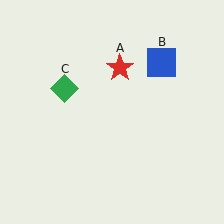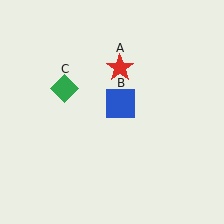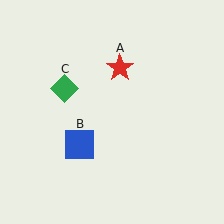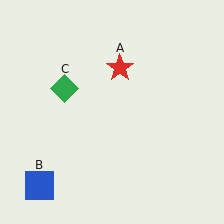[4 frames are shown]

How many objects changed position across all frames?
1 object changed position: blue square (object B).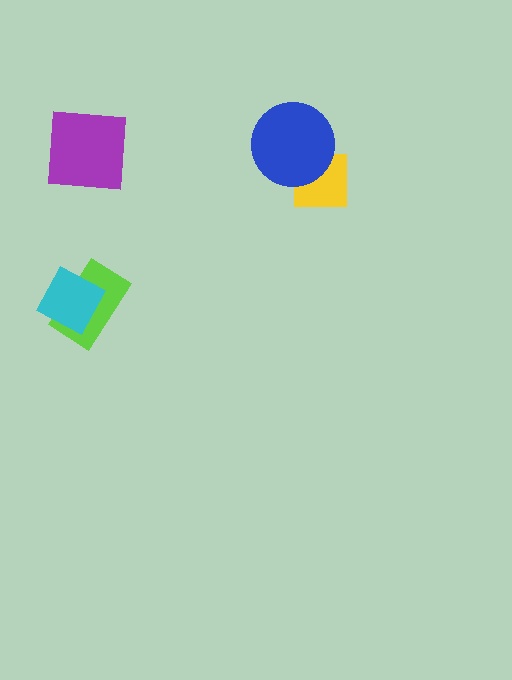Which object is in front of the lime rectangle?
The cyan square is in front of the lime rectangle.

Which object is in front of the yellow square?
The blue circle is in front of the yellow square.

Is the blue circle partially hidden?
No, no other shape covers it.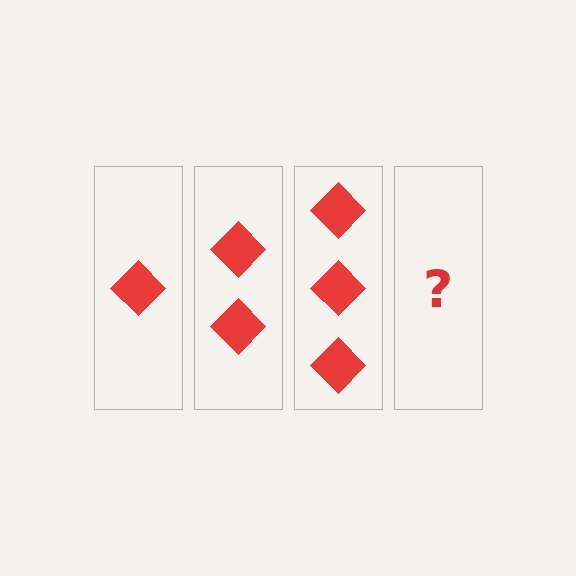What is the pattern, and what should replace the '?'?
The pattern is that each step adds one more diamond. The '?' should be 4 diamonds.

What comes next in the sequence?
The next element should be 4 diamonds.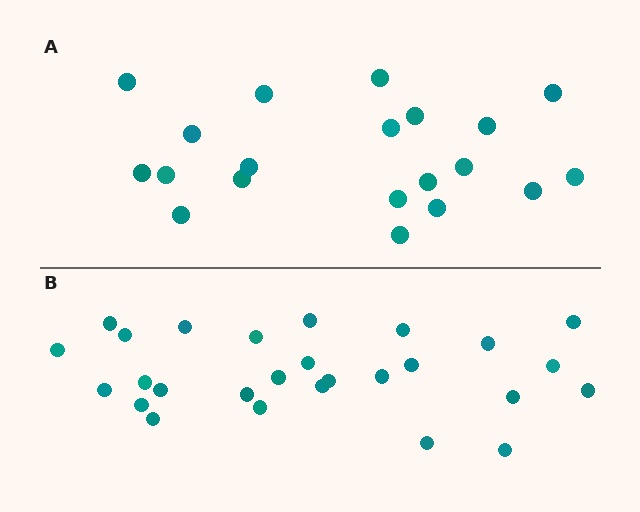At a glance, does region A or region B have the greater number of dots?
Region B (the bottom region) has more dots.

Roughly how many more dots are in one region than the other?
Region B has roughly 8 or so more dots than region A.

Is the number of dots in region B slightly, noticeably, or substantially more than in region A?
Region B has noticeably more, but not dramatically so. The ratio is roughly 1.4 to 1.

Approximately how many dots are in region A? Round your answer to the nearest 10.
About 20 dots.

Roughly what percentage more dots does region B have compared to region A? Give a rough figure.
About 35% more.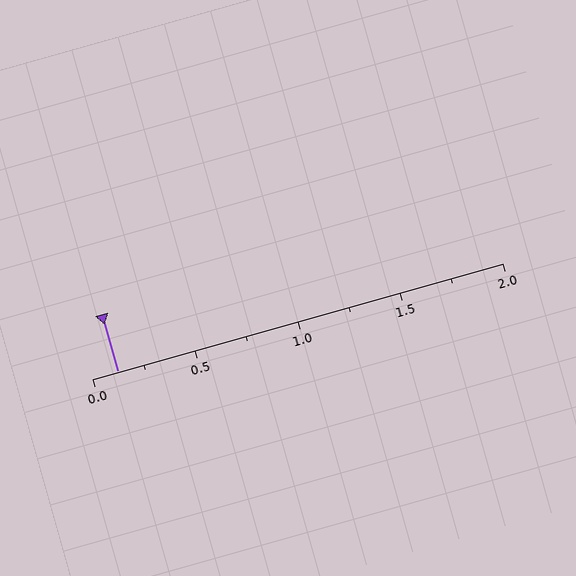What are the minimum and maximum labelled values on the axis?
The axis runs from 0.0 to 2.0.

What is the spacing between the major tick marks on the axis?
The major ticks are spaced 0.5 apart.